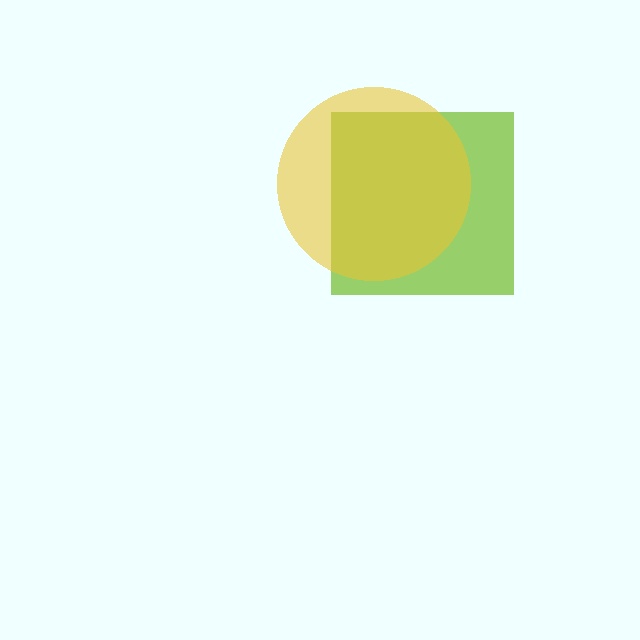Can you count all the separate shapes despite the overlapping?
Yes, there are 2 separate shapes.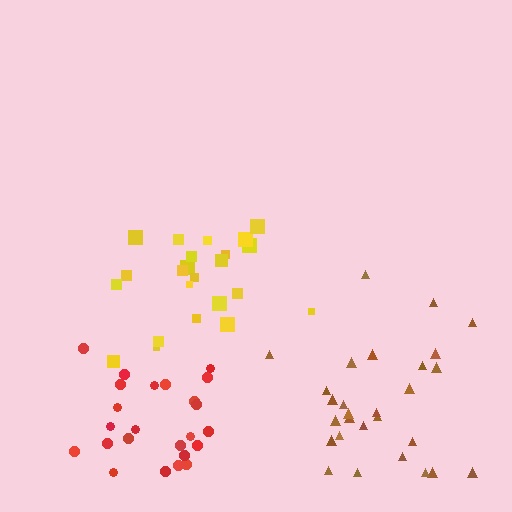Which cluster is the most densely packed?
Red.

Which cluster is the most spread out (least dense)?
Yellow.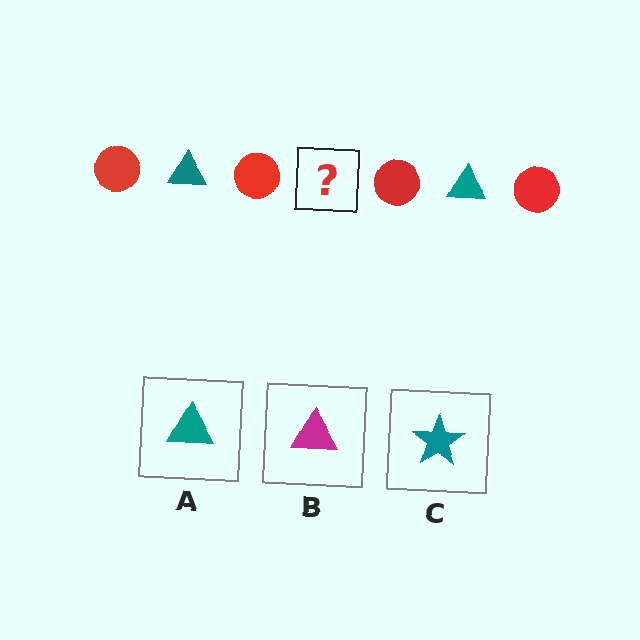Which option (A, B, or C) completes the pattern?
A.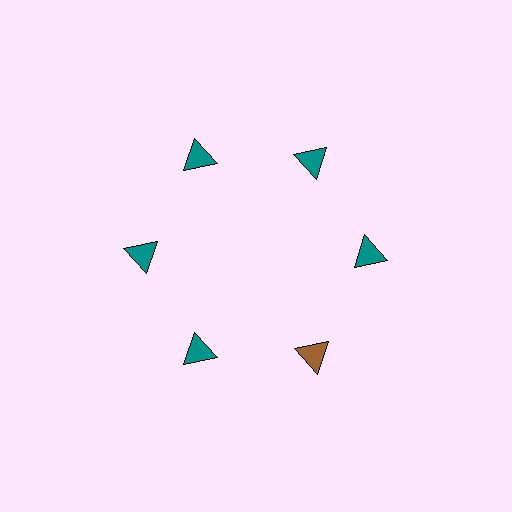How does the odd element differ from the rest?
It has a different color: brown instead of teal.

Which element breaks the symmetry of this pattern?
The brown triangle at roughly the 5 o'clock position breaks the symmetry. All other shapes are teal triangles.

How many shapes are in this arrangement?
There are 6 shapes arranged in a ring pattern.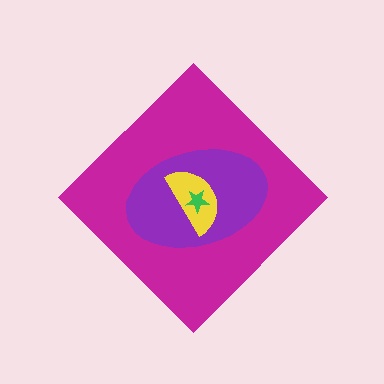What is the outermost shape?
The magenta diamond.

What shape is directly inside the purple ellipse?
The yellow semicircle.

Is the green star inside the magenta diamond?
Yes.